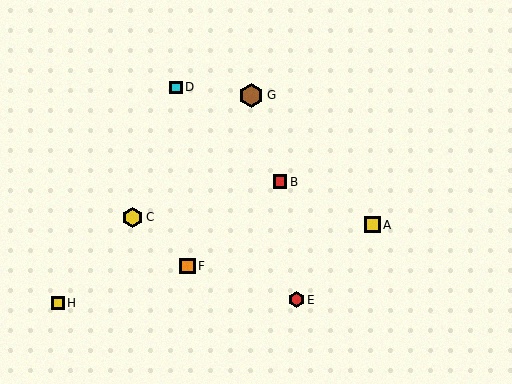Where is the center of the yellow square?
The center of the yellow square is at (372, 225).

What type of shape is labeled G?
Shape G is a brown hexagon.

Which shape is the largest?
The brown hexagon (labeled G) is the largest.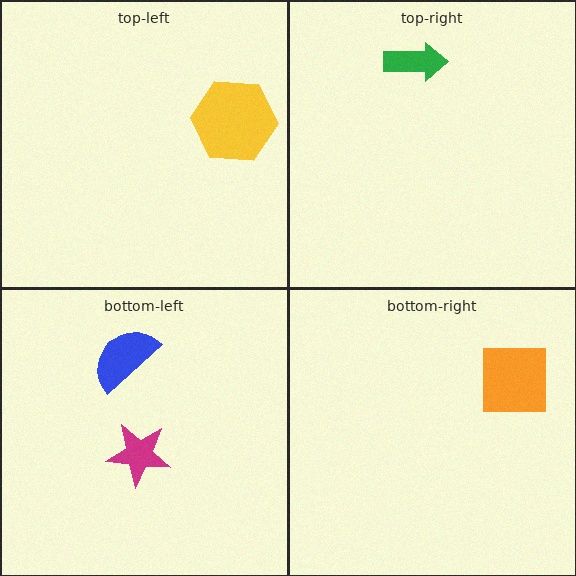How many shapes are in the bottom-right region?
1.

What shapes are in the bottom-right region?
The orange square.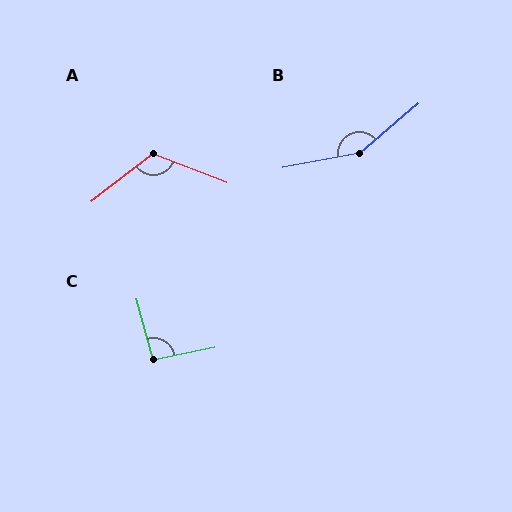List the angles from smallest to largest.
C (94°), A (121°), B (150°).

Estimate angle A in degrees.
Approximately 121 degrees.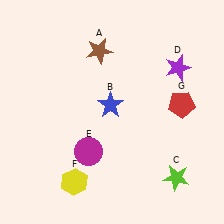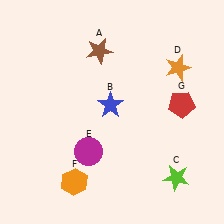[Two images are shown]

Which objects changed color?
D changed from purple to orange. F changed from yellow to orange.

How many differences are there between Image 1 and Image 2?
There are 2 differences between the two images.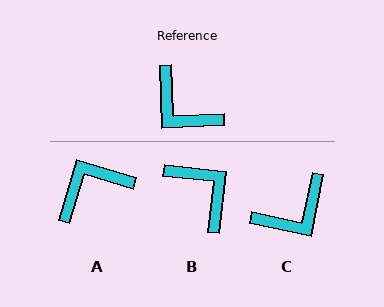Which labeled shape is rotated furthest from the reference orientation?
B, about 171 degrees away.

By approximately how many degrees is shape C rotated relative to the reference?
Approximately 76 degrees counter-clockwise.